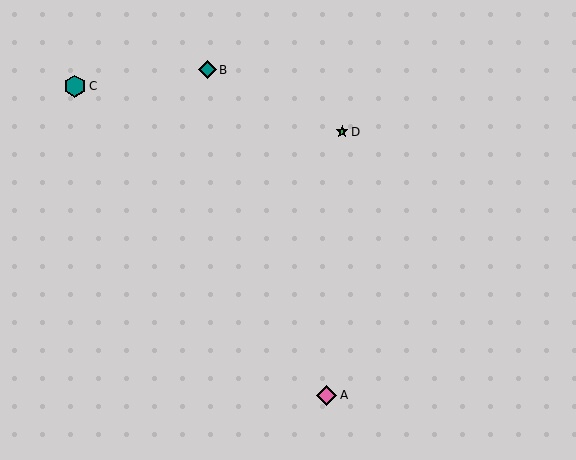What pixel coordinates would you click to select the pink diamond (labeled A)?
Click at (327, 395) to select the pink diamond A.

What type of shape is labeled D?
Shape D is a green star.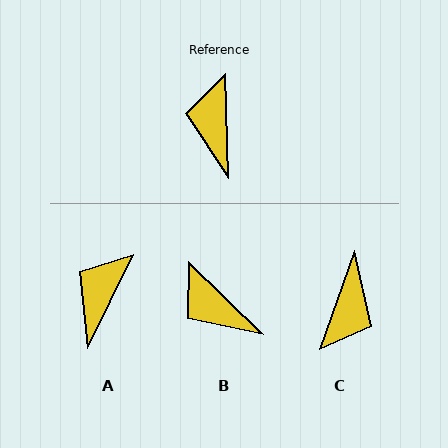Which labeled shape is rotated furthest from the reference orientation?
C, about 159 degrees away.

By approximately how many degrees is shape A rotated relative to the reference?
Approximately 27 degrees clockwise.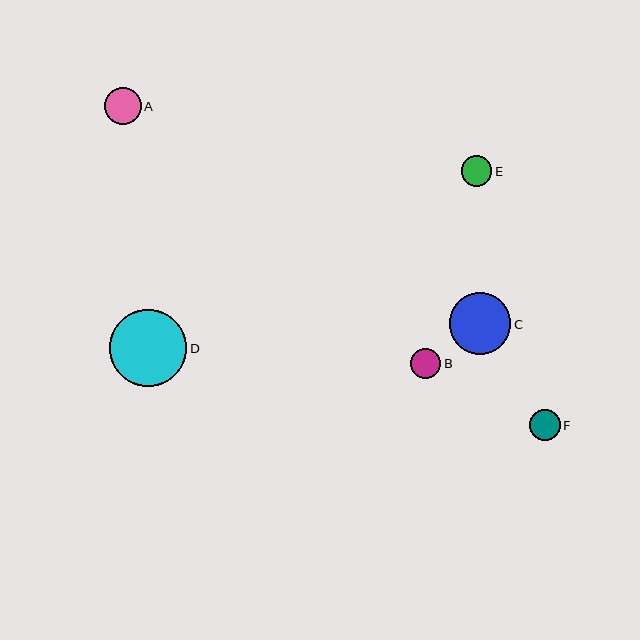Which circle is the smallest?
Circle B is the smallest with a size of approximately 30 pixels.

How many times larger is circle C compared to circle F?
Circle C is approximately 2.0 times the size of circle F.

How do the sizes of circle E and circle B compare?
Circle E and circle B are approximately the same size.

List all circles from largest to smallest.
From largest to smallest: D, C, A, E, F, B.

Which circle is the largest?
Circle D is the largest with a size of approximately 77 pixels.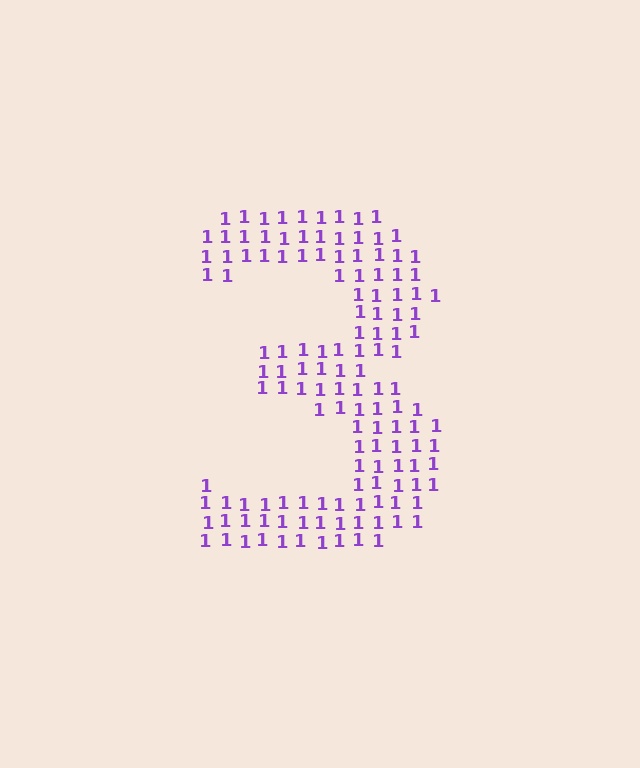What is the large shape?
The large shape is the digit 3.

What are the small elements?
The small elements are digit 1's.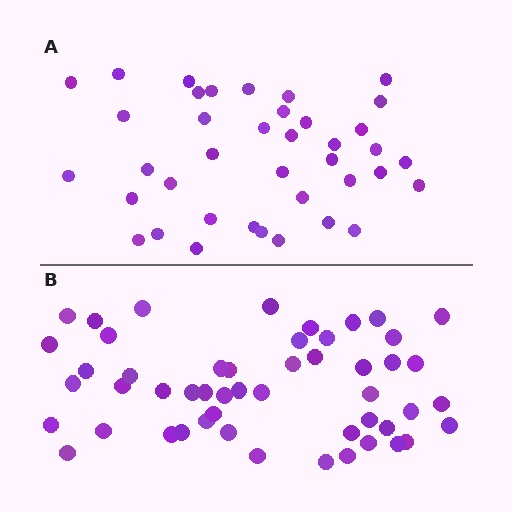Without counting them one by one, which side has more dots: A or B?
Region B (the bottom region) has more dots.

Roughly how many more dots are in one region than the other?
Region B has roughly 12 or so more dots than region A.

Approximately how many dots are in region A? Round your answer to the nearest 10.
About 40 dots. (The exact count is 39, which rounds to 40.)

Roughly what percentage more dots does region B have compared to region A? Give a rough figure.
About 30% more.